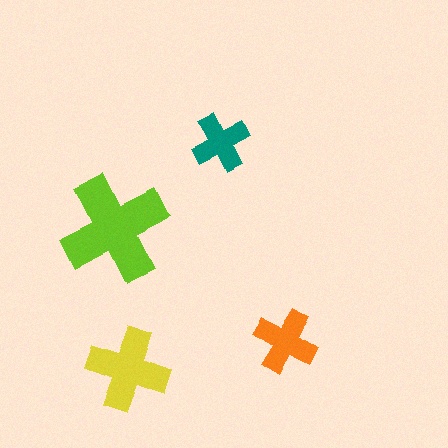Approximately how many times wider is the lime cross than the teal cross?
About 2 times wider.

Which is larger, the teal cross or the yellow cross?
The yellow one.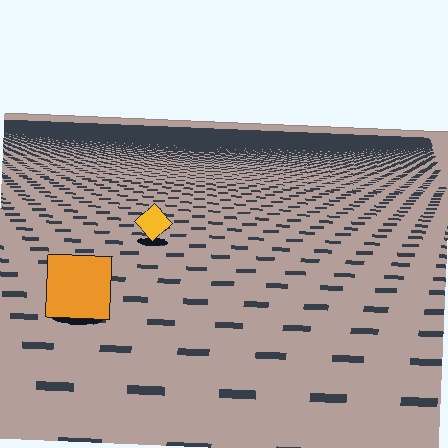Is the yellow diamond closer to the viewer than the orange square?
No. The orange square is closer — you can tell from the texture gradient: the ground texture is coarser near it.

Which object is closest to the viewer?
The orange square is closest. The texture marks near it are larger and more spread out.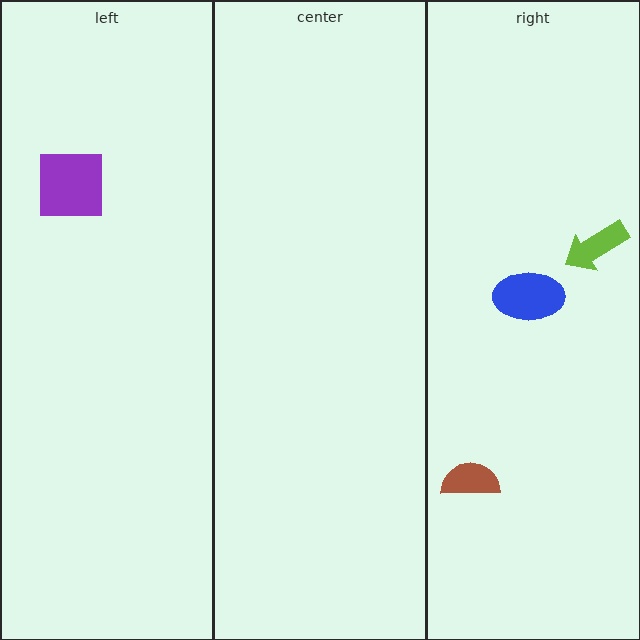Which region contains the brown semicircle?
The right region.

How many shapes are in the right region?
3.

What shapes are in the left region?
The purple square.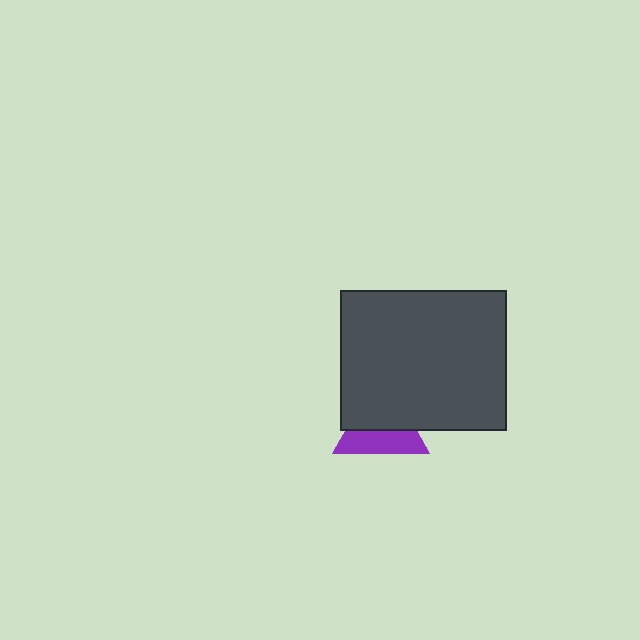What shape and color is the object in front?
The object in front is a dark gray rectangle.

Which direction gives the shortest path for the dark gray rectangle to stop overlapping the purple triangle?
Moving up gives the shortest separation.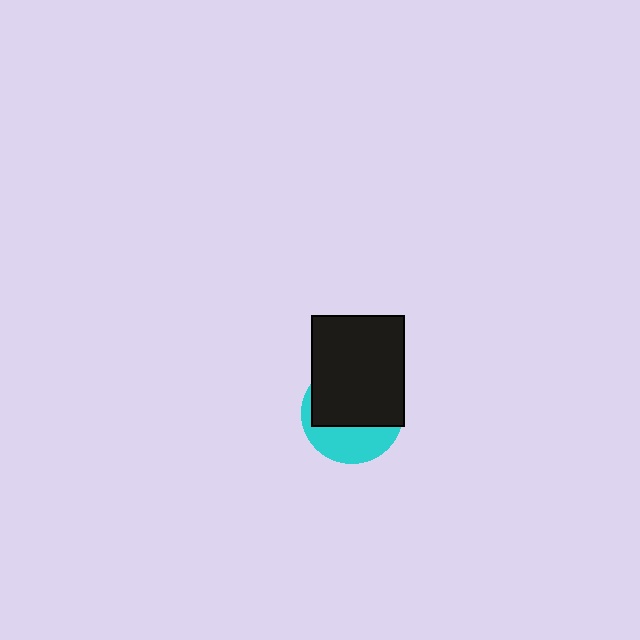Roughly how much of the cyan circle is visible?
A small part of it is visible (roughly 37%).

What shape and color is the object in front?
The object in front is a black rectangle.